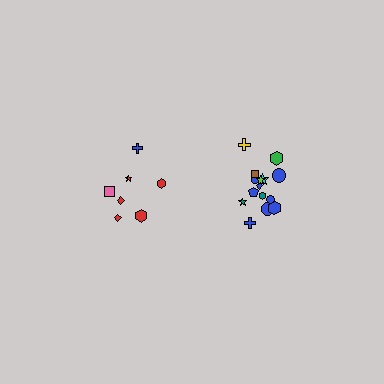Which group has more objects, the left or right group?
The right group.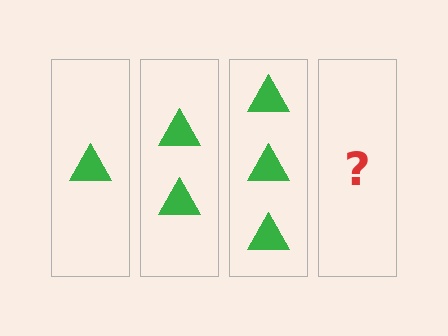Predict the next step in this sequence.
The next step is 4 triangles.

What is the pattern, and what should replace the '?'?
The pattern is that each step adds one more triangle. The '?' should be 4 triangles.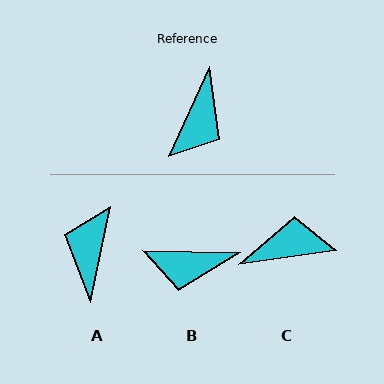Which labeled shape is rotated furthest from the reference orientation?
A, about 167 degrees away.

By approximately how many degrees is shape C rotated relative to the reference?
Approximately 123 degrees counter-clockwise.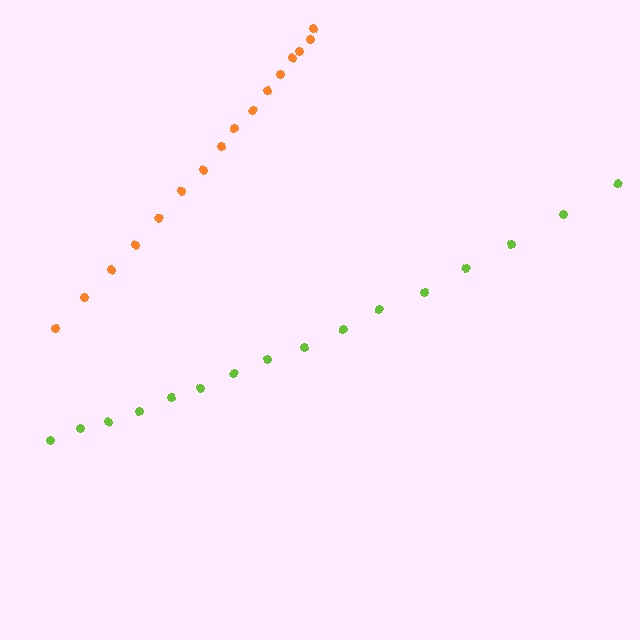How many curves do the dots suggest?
There are 2 distinct paths.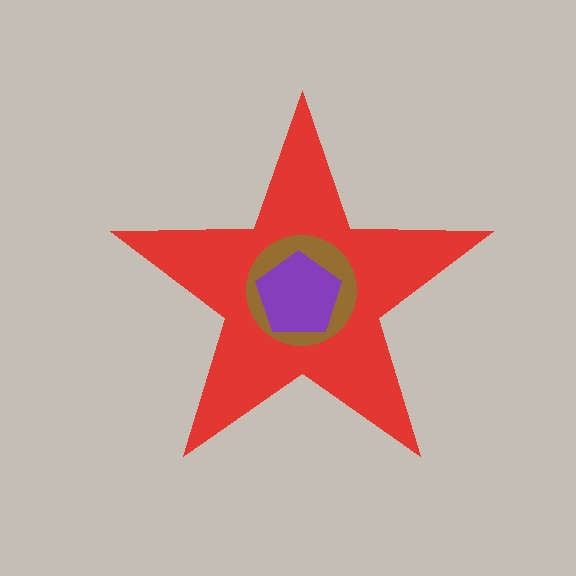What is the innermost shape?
The purple pentagon.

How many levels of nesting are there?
3.